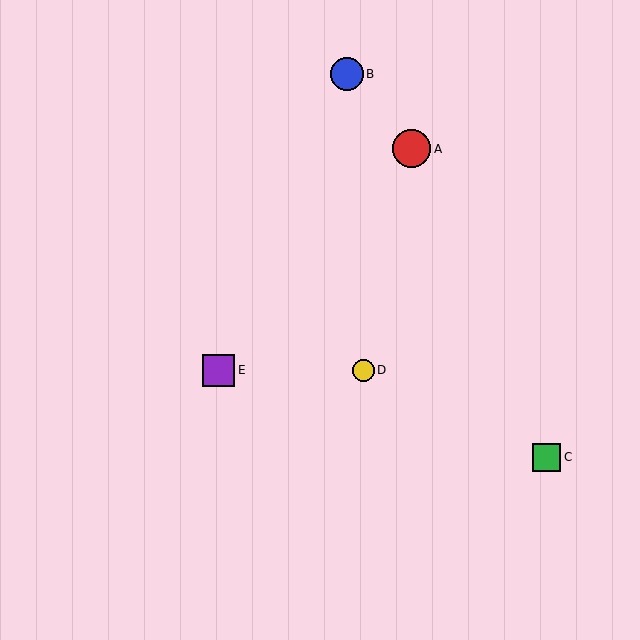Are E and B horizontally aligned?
No, E is at y≈370 and B is at y≈74.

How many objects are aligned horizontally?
2 objects (D, E) are aligned horizontally.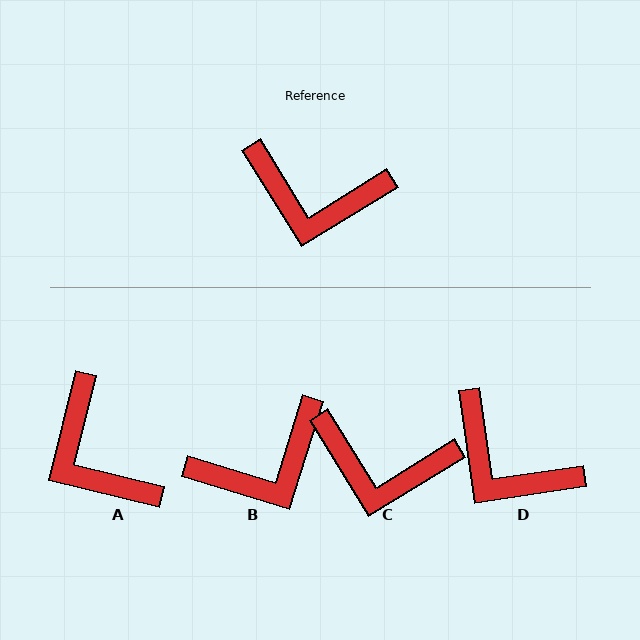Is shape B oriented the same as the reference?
No, it is off by about 41 degrees.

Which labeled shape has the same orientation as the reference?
C.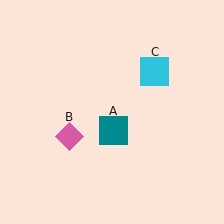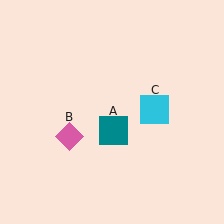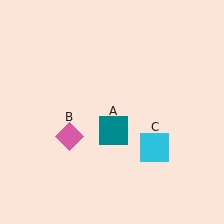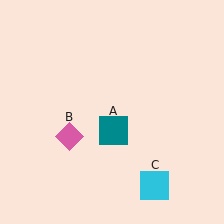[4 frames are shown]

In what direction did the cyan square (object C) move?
The cyan square (object C) moved down.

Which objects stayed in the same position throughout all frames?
Teal square (object A) and pink diamond (object B) remained stationary.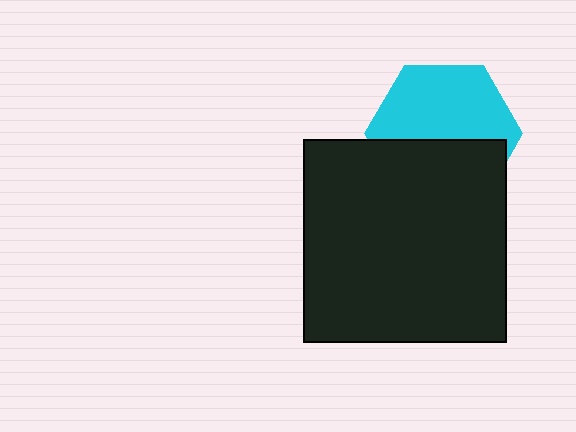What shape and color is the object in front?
The object in front is a black square.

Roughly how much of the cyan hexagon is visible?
About half of it is visible (roughly 56%).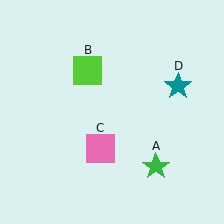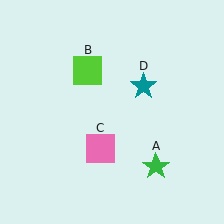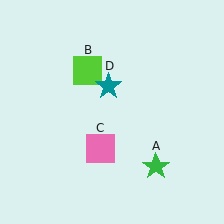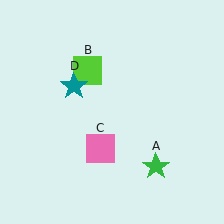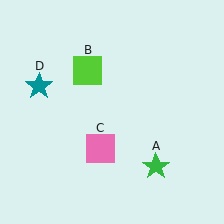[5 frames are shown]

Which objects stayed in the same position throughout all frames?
Green star (object A) and lime square (object B) and pink square (object C) remained stationary.